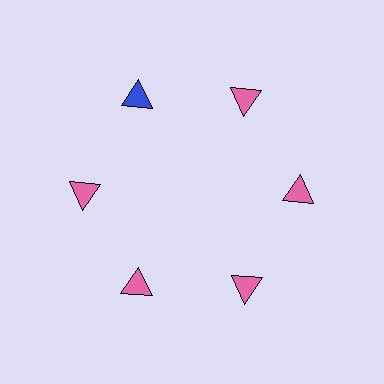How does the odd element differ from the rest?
It has a different color: blue instead of pink.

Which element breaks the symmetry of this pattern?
The blue triangle at roughly the 11 o'clock position breaks the symmetry. All other shapes are pink triangles.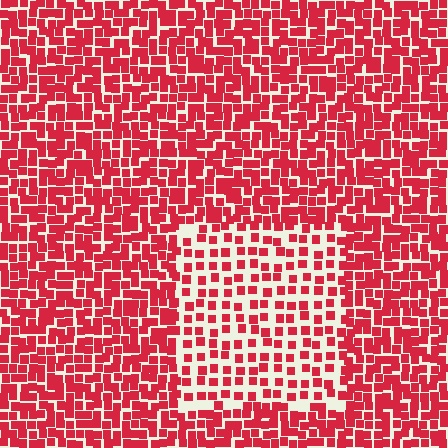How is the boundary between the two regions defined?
The boundary is defined by a change in element density (approximately 1.9x ratio). All elements are the same color, size, and shape.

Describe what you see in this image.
The image contains small red elements arranged at two different densities. A rectangle-shaped region is visible where the elements are less densely packed than the surrounding area.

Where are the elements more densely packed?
The elements are more densely packed outside the rectangle boundary.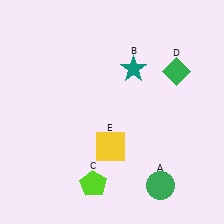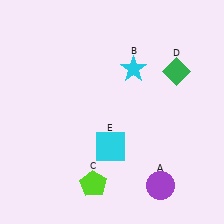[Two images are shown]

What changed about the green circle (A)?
In Image 1, A is green. In Image 2, it changed to purple.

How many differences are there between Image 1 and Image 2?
There are 3 differences between the two images.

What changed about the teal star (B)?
In Image 1, B is teal. In Image 2, it changed to cyan.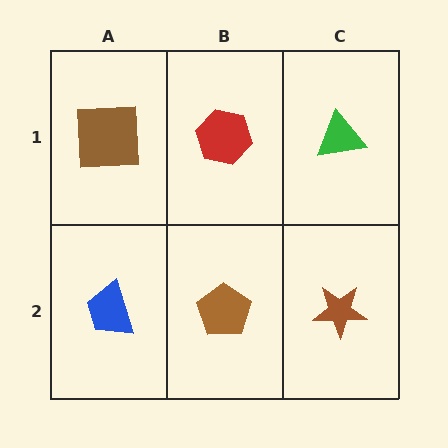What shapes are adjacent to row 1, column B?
A brown pentagon (row 2, column B), a brown square (row 1, column A), a green triangle (row 1, column C).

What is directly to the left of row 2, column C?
A brown pentagon.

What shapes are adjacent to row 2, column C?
A green triangle (row 1, column C), a brown pentagon (row 2, column B).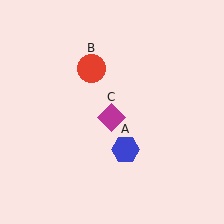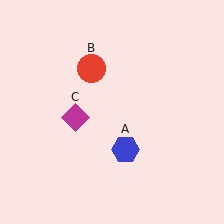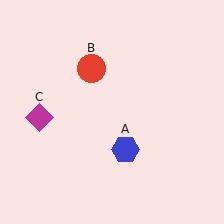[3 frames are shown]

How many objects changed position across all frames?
1 object changed position: magenta diamond (object C).